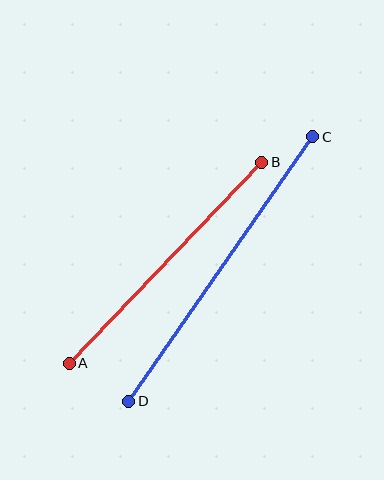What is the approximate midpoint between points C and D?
The midpoint is at approximately (221, 269) pixels.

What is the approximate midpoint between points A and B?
The midpoint is at approximately (166, 263) pixels.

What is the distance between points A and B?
The distance is approximately 278 pixels.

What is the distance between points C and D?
The distance is approximately 322 pixels.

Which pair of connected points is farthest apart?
Points C and D are farthest apart.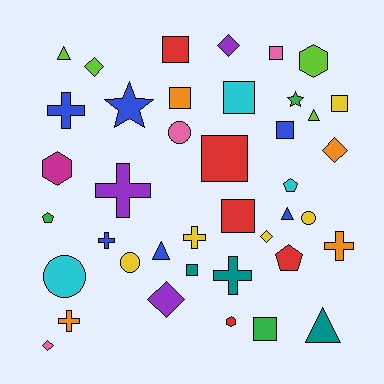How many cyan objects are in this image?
There are 3 cyan objects.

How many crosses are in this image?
There are 7 crosses.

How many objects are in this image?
There are 40 objects.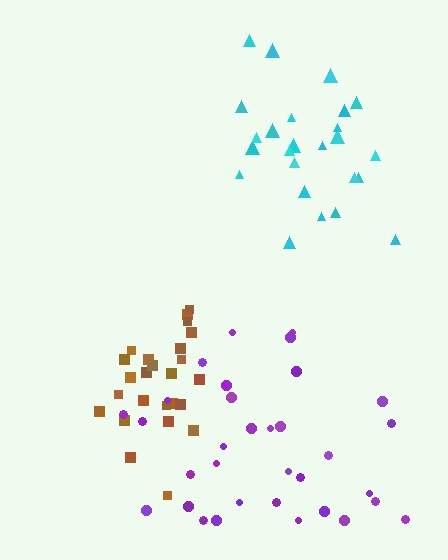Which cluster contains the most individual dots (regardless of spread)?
Purple (34).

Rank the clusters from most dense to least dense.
brown, cyan, purple.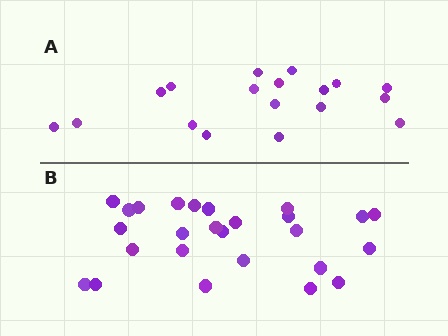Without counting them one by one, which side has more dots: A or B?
Region B (the bottom region) has more dots.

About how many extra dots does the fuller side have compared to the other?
Region B has roughly 8 or so more dots than region A.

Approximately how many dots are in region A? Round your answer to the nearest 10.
About 20 dots. (The exact count is 18, which rounds to 20.)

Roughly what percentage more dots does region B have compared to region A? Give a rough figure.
About 45% more.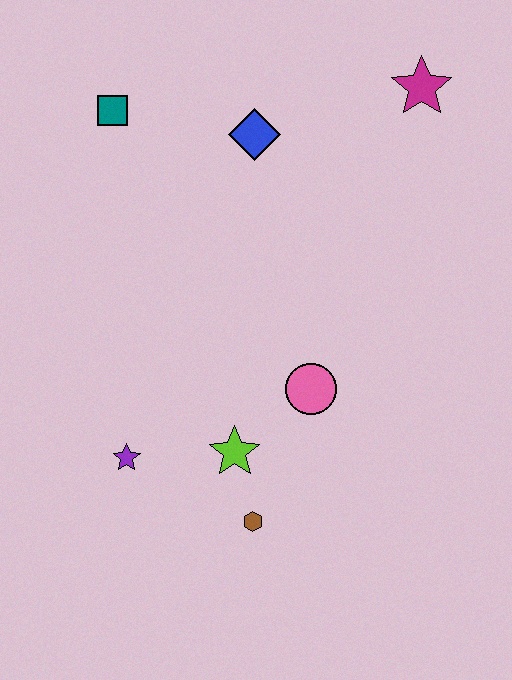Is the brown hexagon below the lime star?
Yes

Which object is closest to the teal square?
The blue diamond is closest to the teal square.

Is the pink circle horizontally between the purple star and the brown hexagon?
No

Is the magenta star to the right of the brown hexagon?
Yes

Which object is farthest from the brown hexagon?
The magenta star is farthest from the brown hexagon.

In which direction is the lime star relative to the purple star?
The lime star is to the right of the purple star.